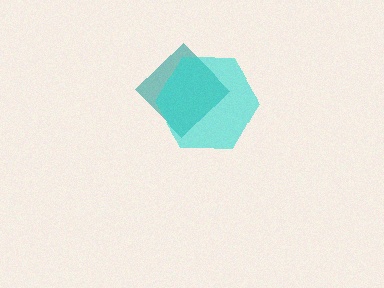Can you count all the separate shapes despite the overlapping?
Yes, there are 2 separate shapes.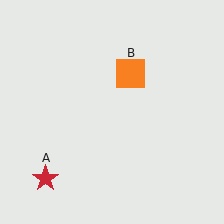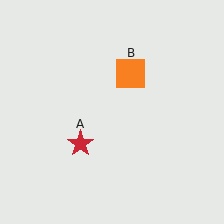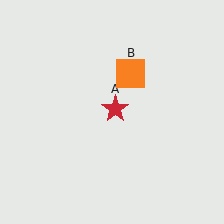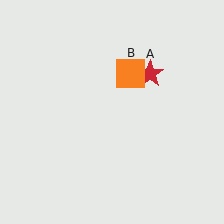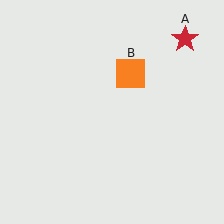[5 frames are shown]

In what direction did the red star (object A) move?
The red star (object A) moved up and to the right.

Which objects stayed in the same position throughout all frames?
Orange square (object B) remained stationary.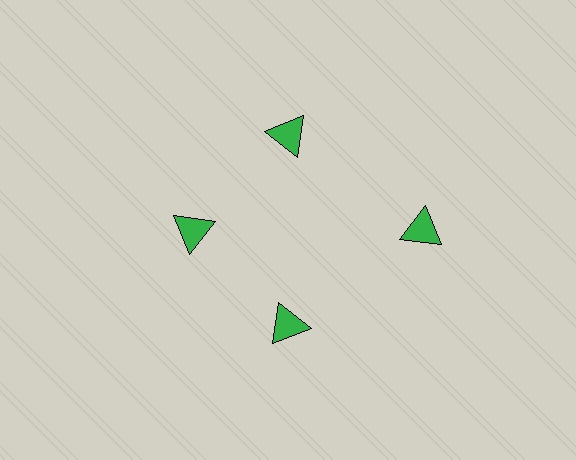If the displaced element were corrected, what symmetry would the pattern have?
It would have 4-fold rotational symmetry — the pattern would map onto itself every 90 degrees.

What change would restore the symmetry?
The symmetry would be restored by moving it inward, back onto the ring so that all 4 triangles sit at equal angles and equal distance from the center.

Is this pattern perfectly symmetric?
No. The 4 green triangles are arranged in a ring, but one element near the 3 o'clock position is pushed outward from the center, breaking the 4-fold rotational symmetry.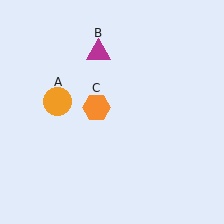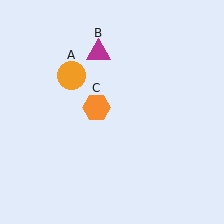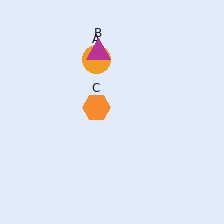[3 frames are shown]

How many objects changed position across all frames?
1 object changed position: orange circle (object A).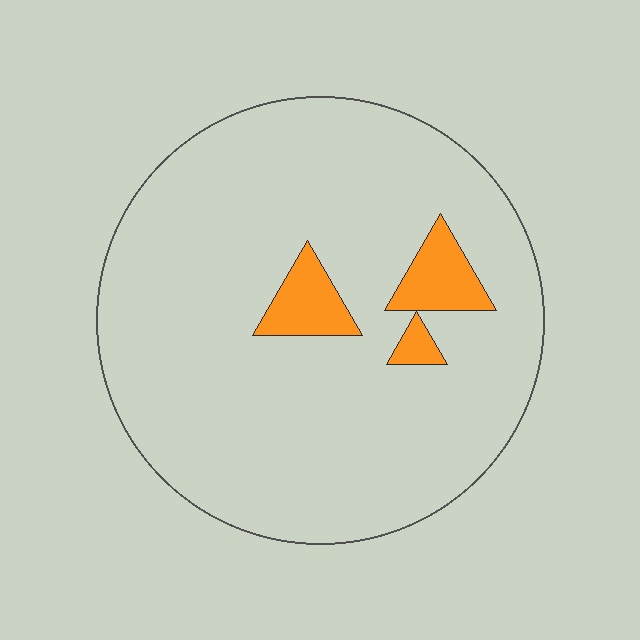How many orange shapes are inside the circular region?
3.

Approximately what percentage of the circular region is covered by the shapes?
Approximately 10%.